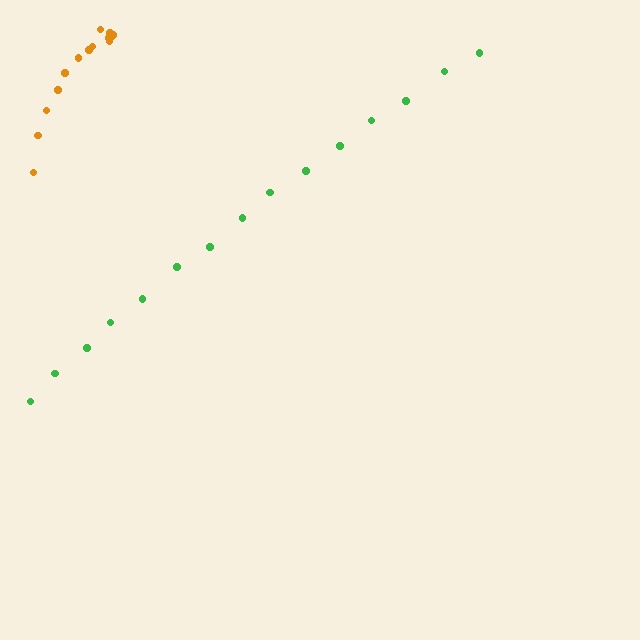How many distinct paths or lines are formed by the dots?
There are 2 distinct paths.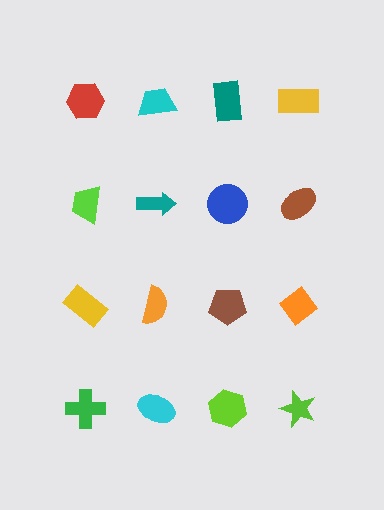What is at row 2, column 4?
A brown ellipse.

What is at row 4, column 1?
A green cross.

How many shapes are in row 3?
4 shapes.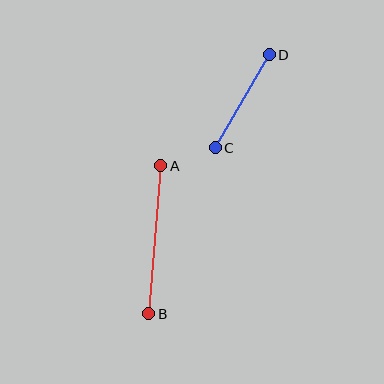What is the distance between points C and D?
The distance is approximately 107 pixels.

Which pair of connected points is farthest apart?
Points A and B are farthest apart.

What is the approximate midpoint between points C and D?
The midpoint is at approximately (242, 101) pixels.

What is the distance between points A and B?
The distance is approximately 149 pixels.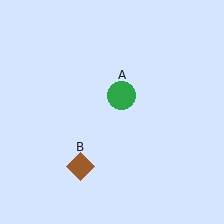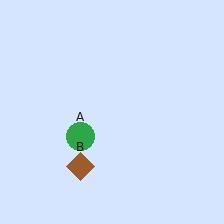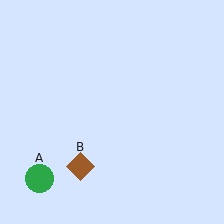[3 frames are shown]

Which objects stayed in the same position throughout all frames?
Brown diamond (object B) remained stationary.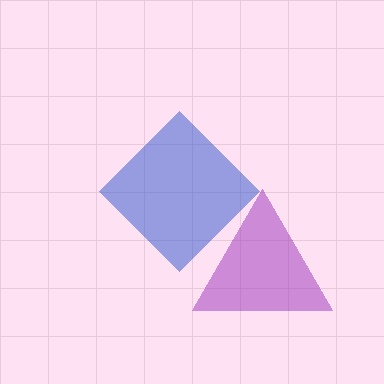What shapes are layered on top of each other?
The layered shapes are: a purple triangle, a blue diamond.